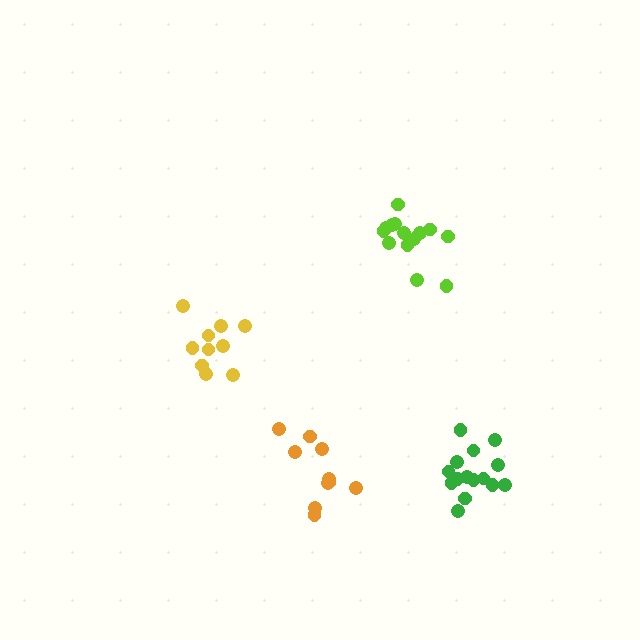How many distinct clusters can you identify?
There are 4 distinct clusters.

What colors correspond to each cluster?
The clusters are colored: lime, yellow, green, orange.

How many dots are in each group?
Group 1: 14 dots, Group 2: 10 dots, Group 3: 15 dots, Group 4: 10 dots (49 total).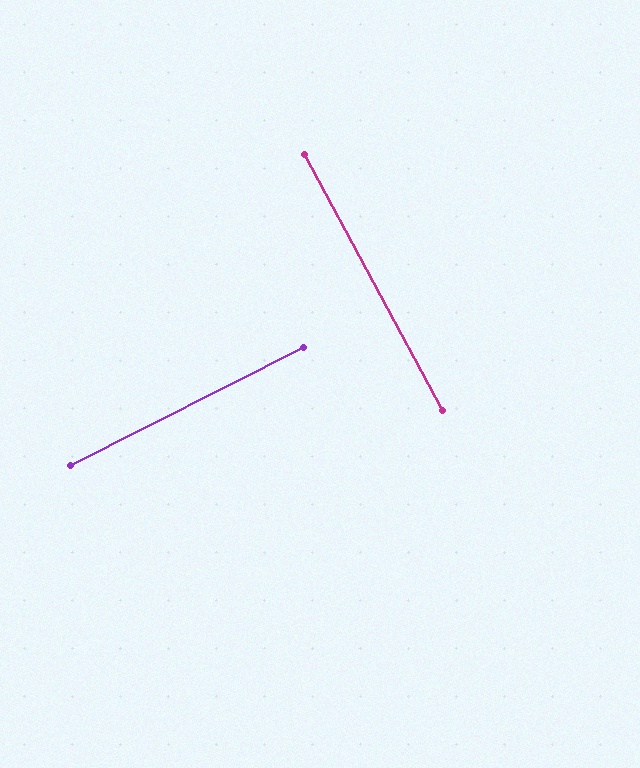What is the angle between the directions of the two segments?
Approximately 89 degrees.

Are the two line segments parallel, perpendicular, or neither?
Perpendicular — they meet at approximately 89°.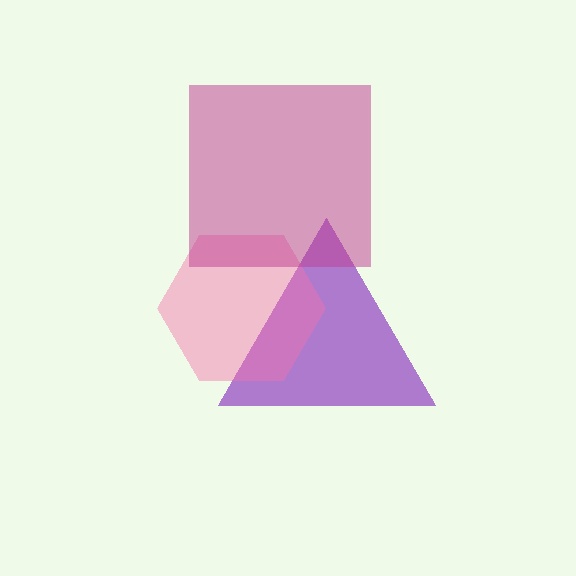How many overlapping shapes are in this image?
There are 3 overlapping shapes in the image.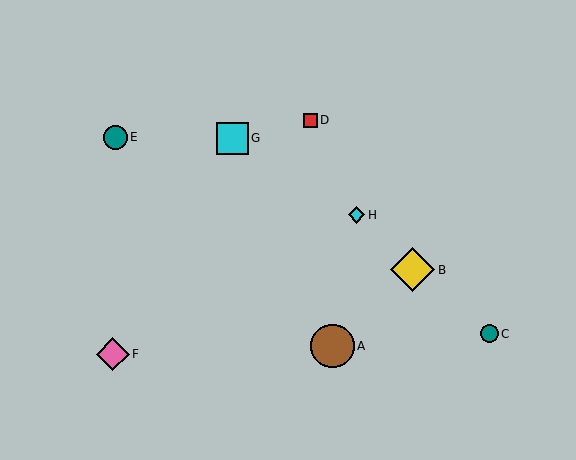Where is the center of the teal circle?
The center of the teal circle is at (489, 334).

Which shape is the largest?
The yellow diamond (labeled B) is the largest.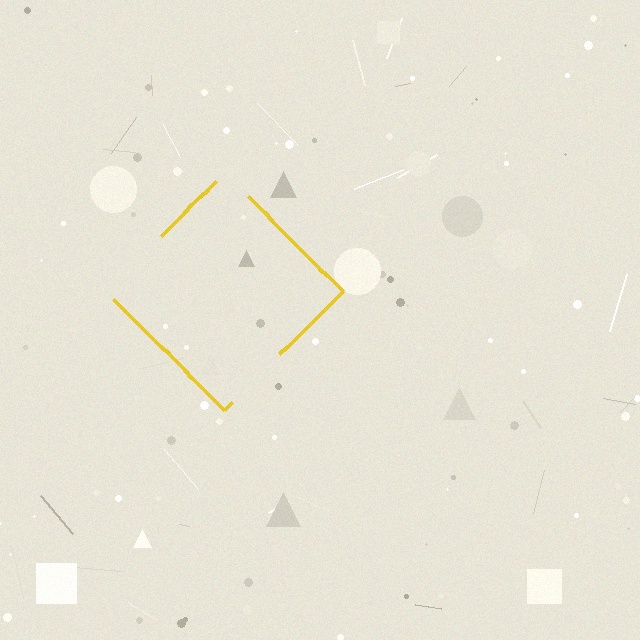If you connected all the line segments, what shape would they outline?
They would outline a diamond.